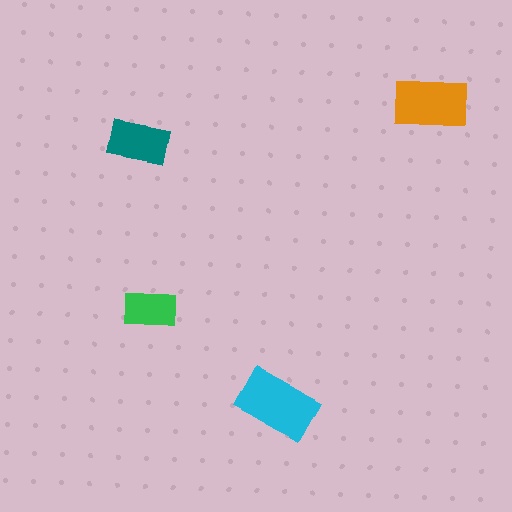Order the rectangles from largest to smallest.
the cyan one, the orange one, the teal one, the green one.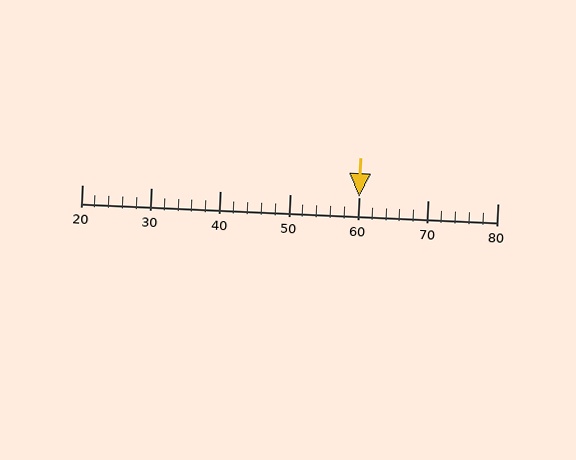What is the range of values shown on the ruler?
The ruler shows values from 20 to 80.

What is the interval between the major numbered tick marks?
The major tick marks are spaced 10 units apart.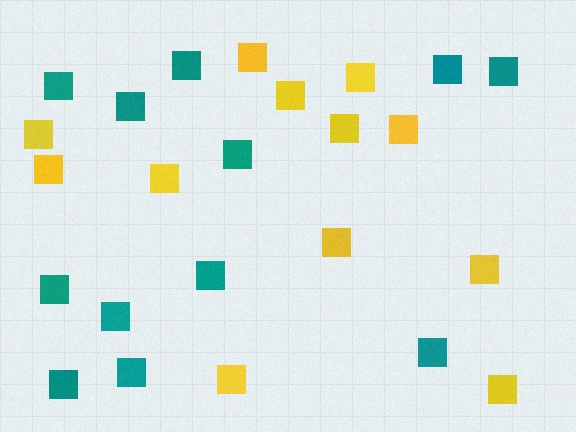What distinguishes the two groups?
There are 2 groups: one group of yellow squares (12) and one group of teal squares (12).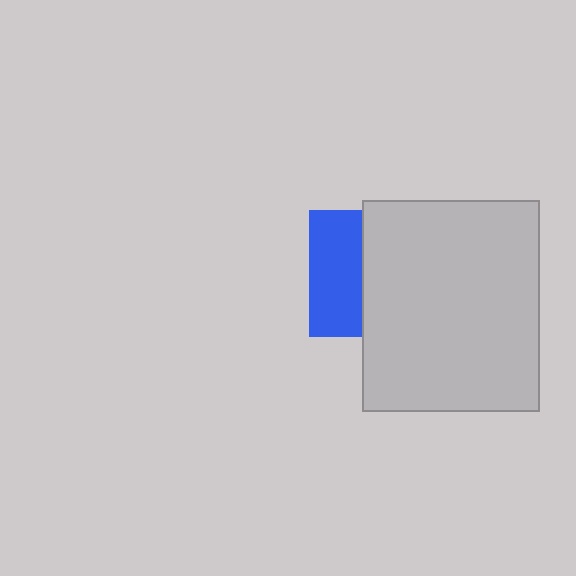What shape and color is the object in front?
The object in front is a light gray rectangle.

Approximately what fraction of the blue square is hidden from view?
Roughly 59% of the blue square is hidden behind the light gray rectangle.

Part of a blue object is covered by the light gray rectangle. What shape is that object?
It is a square.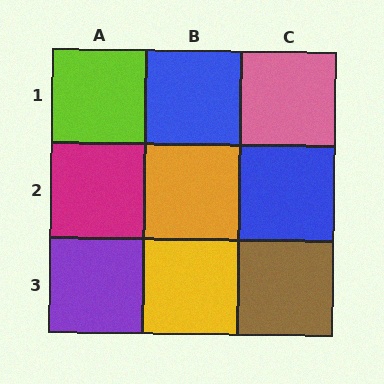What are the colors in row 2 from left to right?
Magenta, orange, blue.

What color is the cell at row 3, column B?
Yellow.